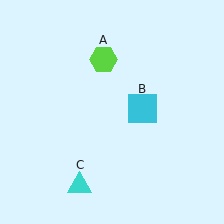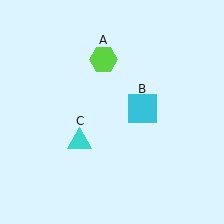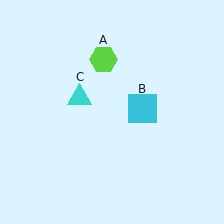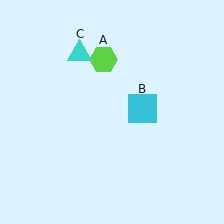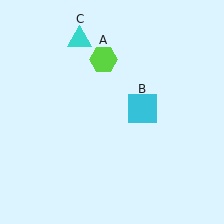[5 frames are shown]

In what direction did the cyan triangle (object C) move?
The cyan triangle (object C) moved up.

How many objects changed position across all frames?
1 object changed position: cyan triangle (object C).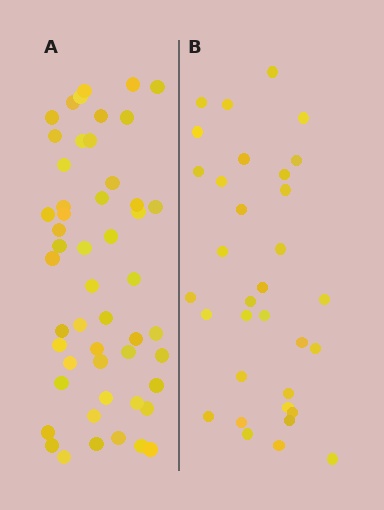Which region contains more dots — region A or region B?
Region A (the left region) has more dots.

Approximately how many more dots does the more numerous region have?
Region A has approximately 20 more dots than region B.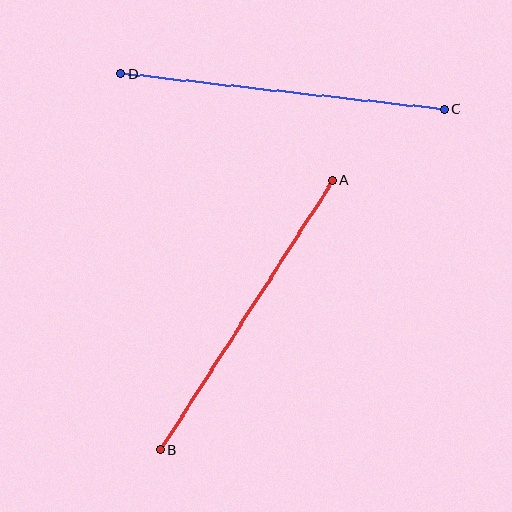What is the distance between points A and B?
The distance is approximately 320 pixels.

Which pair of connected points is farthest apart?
Points C and D are farthest apart.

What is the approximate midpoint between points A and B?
The midpoint is at approximately (247, 315) pixels.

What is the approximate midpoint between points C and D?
The midpoint is at approximately (283, 91) pixels.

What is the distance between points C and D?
The distance is approximately 325 pixels.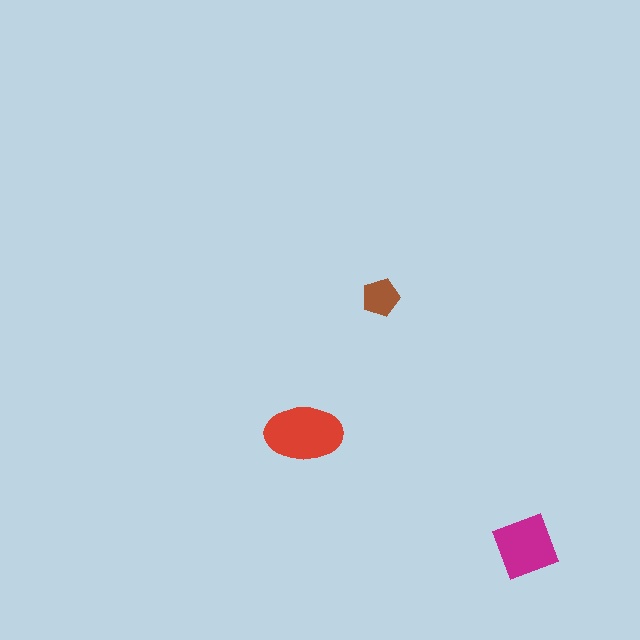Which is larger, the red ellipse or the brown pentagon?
The red ellipse.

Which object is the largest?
The red ellipse.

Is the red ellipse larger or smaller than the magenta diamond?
Larger.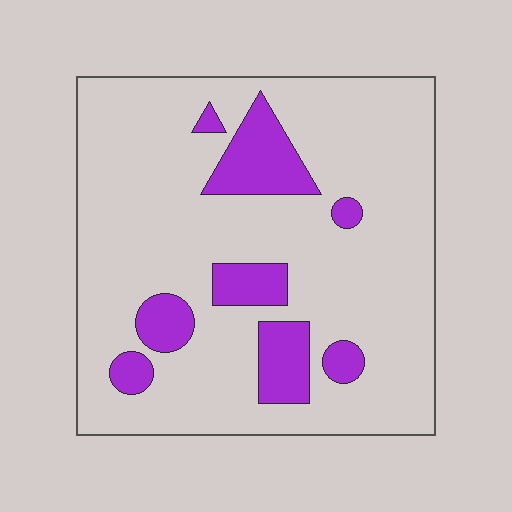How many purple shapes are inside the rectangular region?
8.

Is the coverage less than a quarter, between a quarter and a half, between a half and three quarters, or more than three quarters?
Less than a quarter.